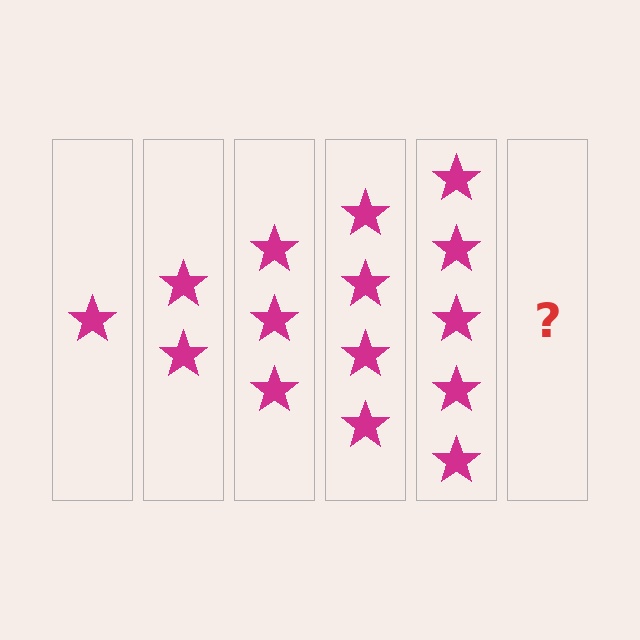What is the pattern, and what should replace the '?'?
The pattern is that each step adds one more star. The '?' should be 6 stars.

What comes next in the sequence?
The next element should be 6 stars.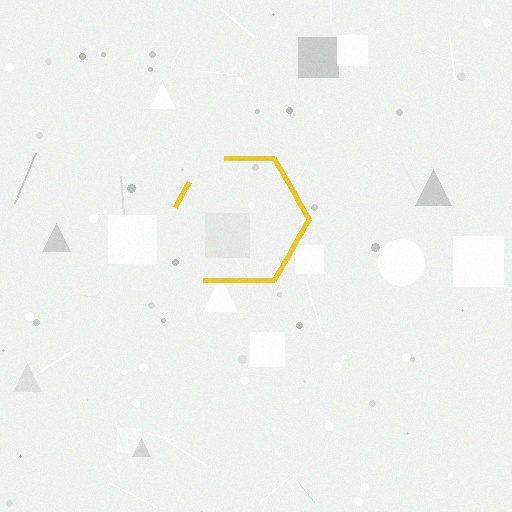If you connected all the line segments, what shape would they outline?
They would outline a hexagon.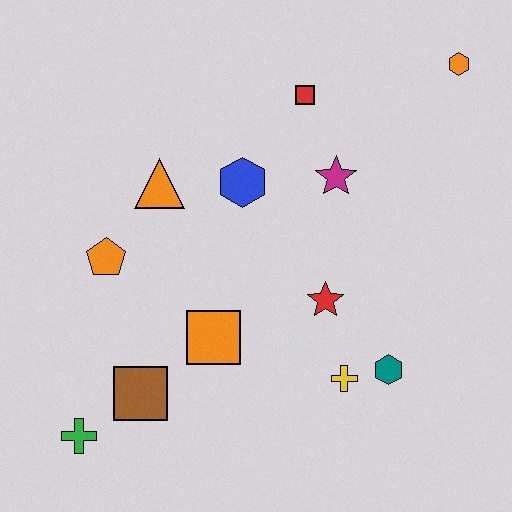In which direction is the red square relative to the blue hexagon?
The red square is above the blue hexagon.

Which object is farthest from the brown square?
The orange hexagon is farthest from the brown square.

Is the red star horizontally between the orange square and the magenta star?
Yes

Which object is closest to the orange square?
The brown square is closest to the orange square.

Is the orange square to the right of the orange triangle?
Yes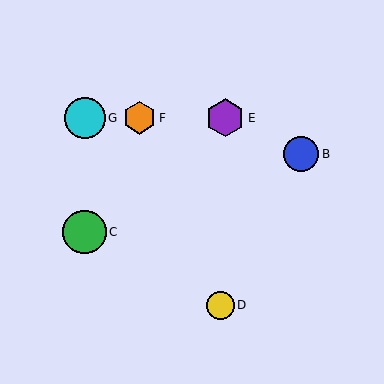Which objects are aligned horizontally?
Objects A, E, F, G are aligned horizontally.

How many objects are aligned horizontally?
4 objects (A, E, F, G) are aligned horizontally.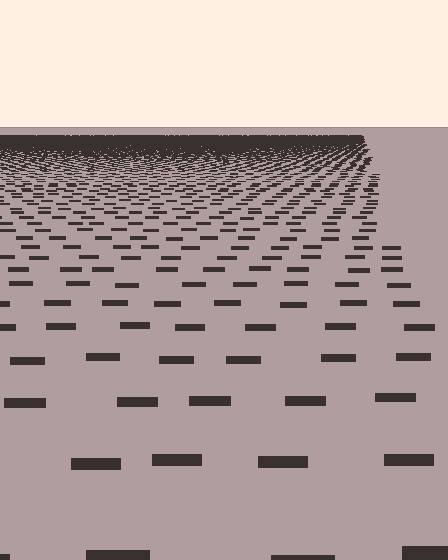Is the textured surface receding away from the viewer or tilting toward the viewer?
The surface is receding away from the viewer. Texture elements get smaller and denser toward the top.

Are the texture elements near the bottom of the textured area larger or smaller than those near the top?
Larger. Near the bottom, elements are closer to the viewer and appear at a bigger on-screen size.